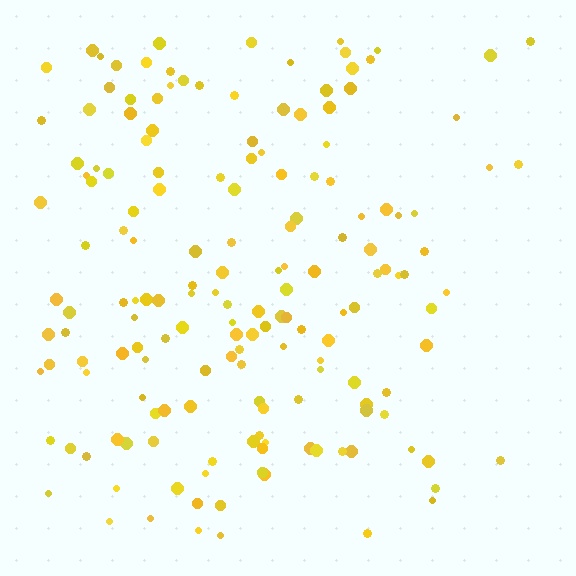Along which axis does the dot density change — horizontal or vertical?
Horizontal.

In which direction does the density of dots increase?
From right to left, with the left side densest.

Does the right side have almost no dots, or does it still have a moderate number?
Still a moderate number, just noticeably fewer than the left.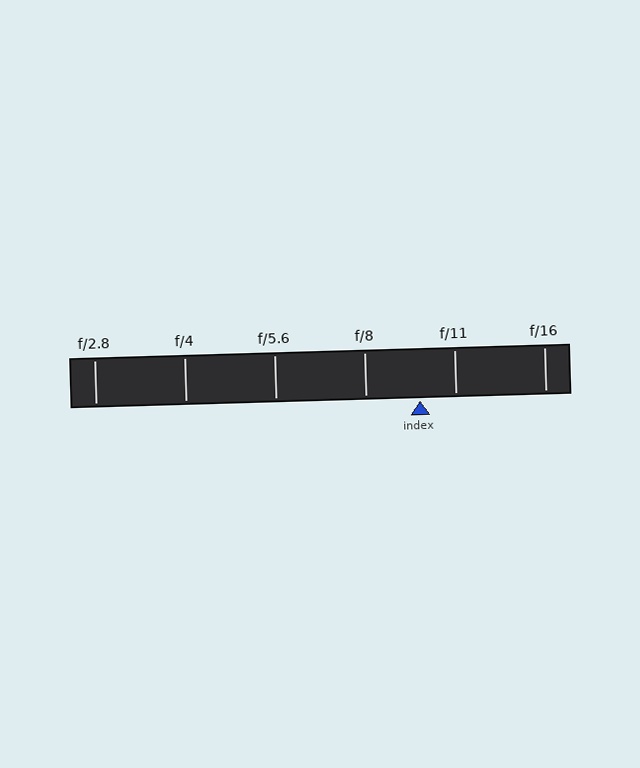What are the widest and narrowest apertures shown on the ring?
The widest aperture shown is f/2.8 and the narrowest is f/16.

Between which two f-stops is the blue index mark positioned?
The index mark is between f/8 and f/11.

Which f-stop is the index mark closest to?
The index mark is closest to f/11.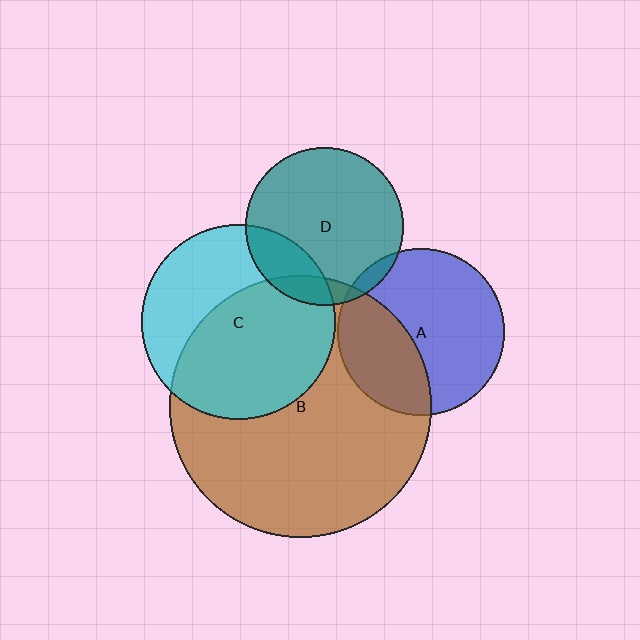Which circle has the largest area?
Circle B (brown).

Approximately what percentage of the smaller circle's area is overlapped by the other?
Approximately 35%.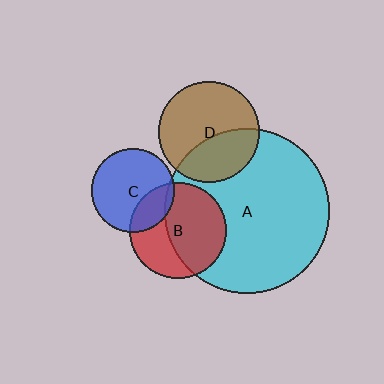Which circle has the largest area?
Circle A (cyan).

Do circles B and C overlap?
Yes.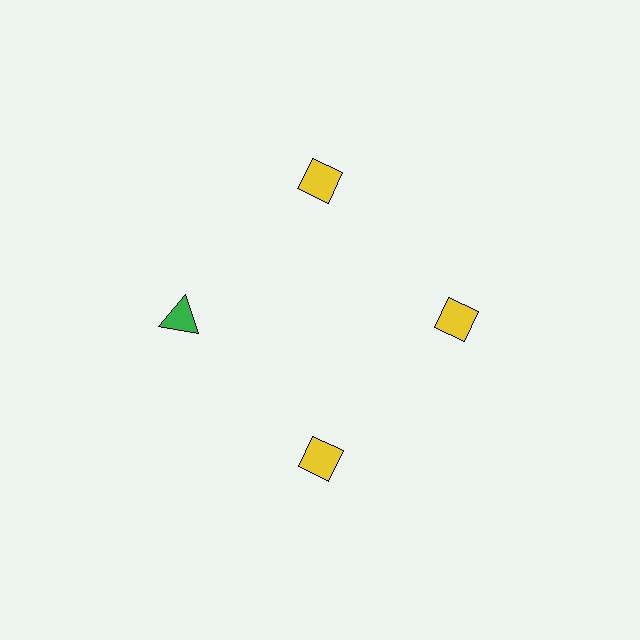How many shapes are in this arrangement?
There are 4 shapes arranged in a ring pattern.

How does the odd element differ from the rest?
It differs in both color (green instead of yellow) and shape (triangle instead of diamond).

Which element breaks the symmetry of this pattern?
The green triangle at roughly the 9 o'clock position breaks the symmetry. All other shapes are yellow diamonds.